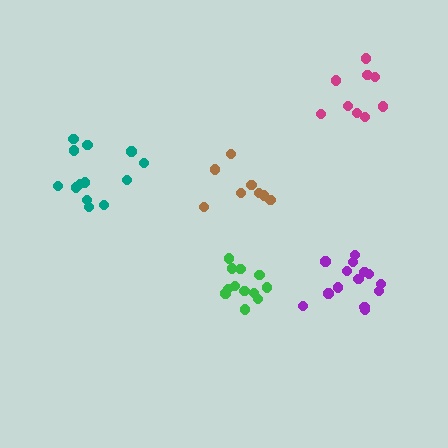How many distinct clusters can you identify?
There are 5 distinct clusters.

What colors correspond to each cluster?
The clusters are colored: magenta, brown, purple, green, teal.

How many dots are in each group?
Group 1: 9 dots, Group 2: 8 dots, Group 3: 14 dots, Group 4: 12 dots, Group 5: 13 dots (56 total).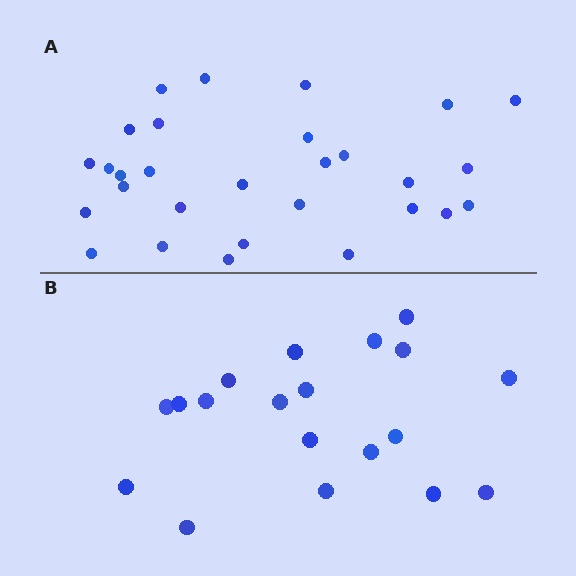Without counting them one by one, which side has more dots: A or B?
Region A (the top region) has more dots.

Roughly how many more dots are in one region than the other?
Region A has roughly 10 or so more dots than region B.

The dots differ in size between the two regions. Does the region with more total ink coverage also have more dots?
No. Region B has more total ink coverage because its dots are larger, but region A actually contains more individual dots. Total area can be misleading — the number of items is what matters here.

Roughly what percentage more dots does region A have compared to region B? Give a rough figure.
About 55% more.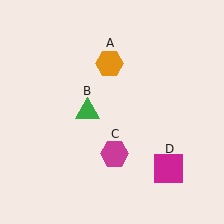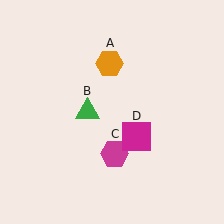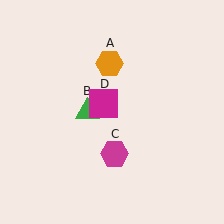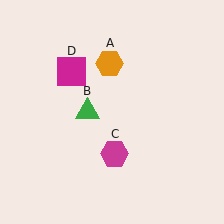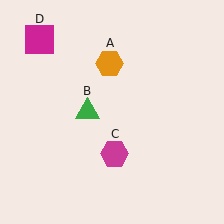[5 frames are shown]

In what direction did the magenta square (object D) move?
The magenta square (object D) moved up and to the left.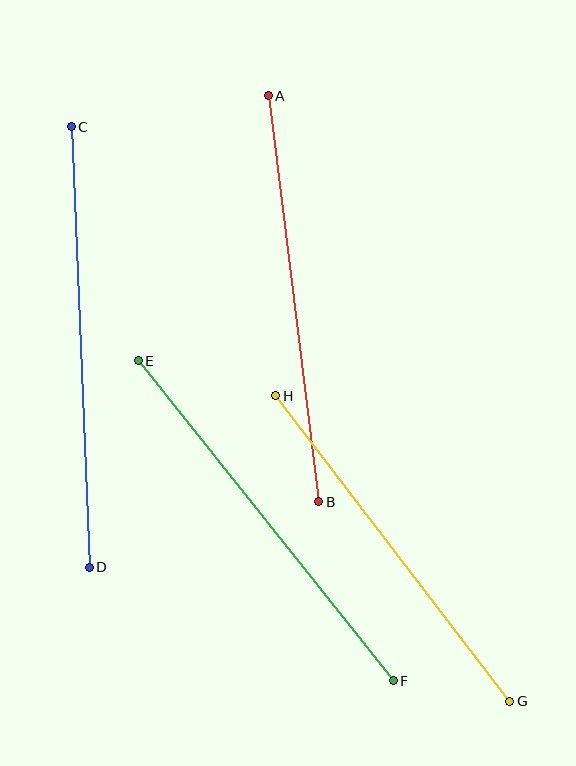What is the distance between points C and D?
The distance is approximately 441 pixels.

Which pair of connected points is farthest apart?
Points C and D are farthest apart.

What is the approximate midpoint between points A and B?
The midpoint is at approximately (293, 299) pixels.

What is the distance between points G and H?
The distance is approximately 385 pixels.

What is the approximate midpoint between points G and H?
The midpoint is at approximately (393, 548) pixels.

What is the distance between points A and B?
The distance is approximately 409 pixels.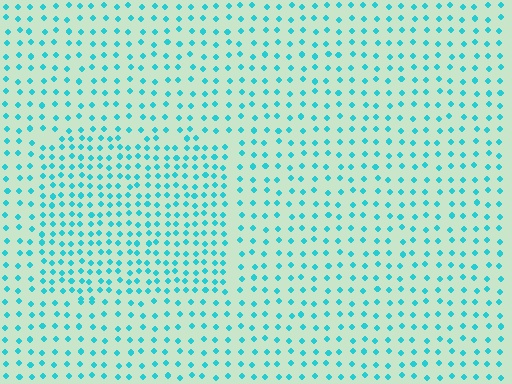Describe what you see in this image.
The image contains small cyan elements arranged at two different densities. A rectangle-shaped region is visible where the elements are more densely packed than the surrounding area.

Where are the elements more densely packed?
The elements are more densely packed inside the rectangle boundary.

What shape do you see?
I see a rectangle.